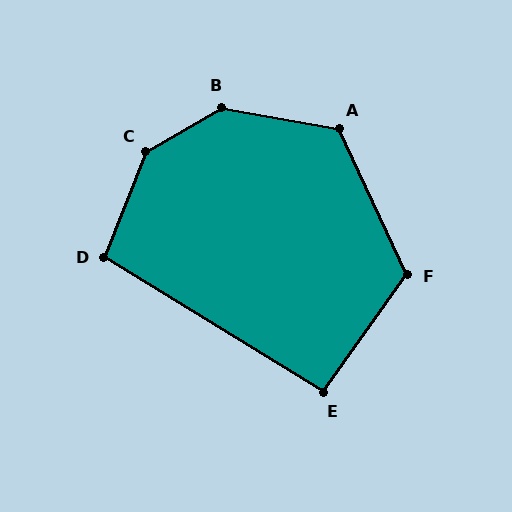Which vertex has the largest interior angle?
C, at approximately 141 degrees.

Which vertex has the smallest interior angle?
E, at approximately 94 degrees.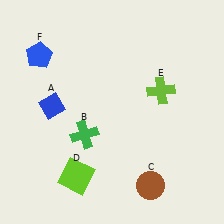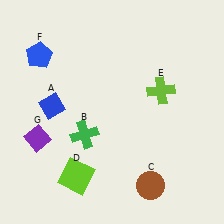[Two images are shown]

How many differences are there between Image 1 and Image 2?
There is 1 difference between the two images.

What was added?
A purple diamond (G) was added in Image 2.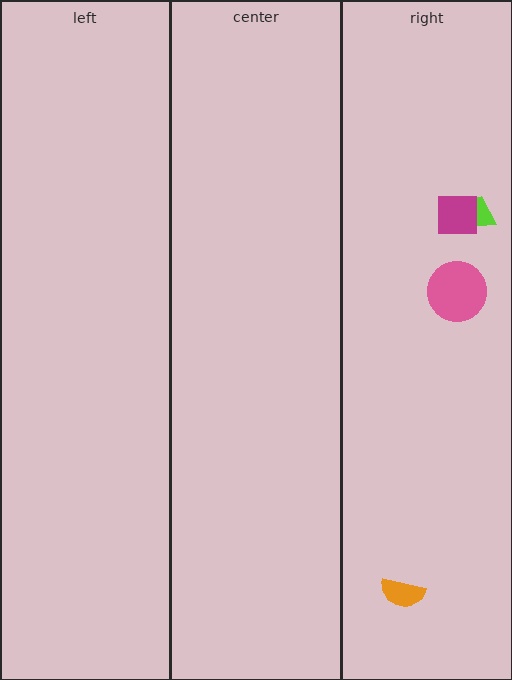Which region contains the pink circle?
The right region.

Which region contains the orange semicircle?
The right region.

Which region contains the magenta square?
The right region.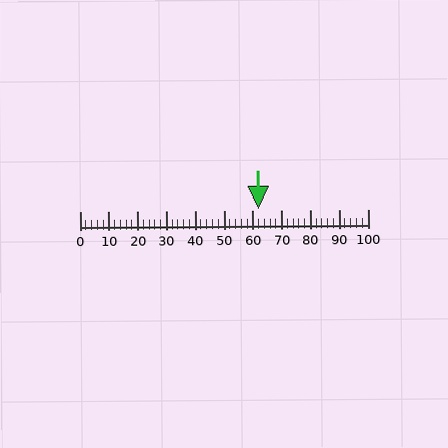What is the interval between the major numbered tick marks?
The major tick marks are spaced 10 units apart.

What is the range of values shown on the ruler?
The ruler shows values from 0 to 100.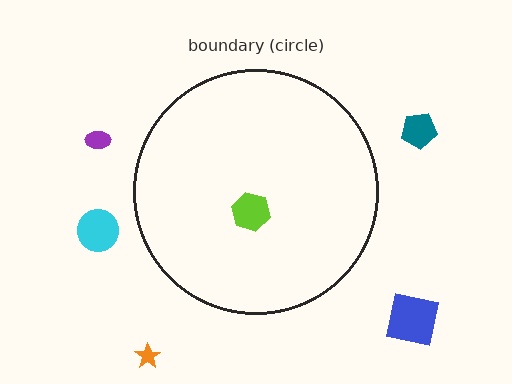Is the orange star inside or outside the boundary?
Outside.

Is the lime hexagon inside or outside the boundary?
Inside.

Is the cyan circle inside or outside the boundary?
Outside.